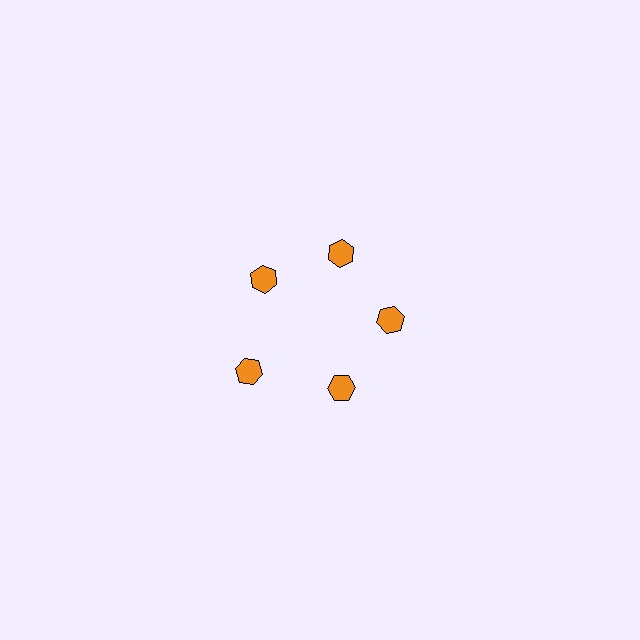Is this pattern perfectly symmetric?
No. The 5 orange hexagons are arranged in a ring, but one element near the 8 o'clock position is pushed outward from the center, breaking the 5-fold rotational symmetry.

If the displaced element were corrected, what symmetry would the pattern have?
It would have 5-fold rotational symmetry — the pattern would map onto itself every 72 degrees.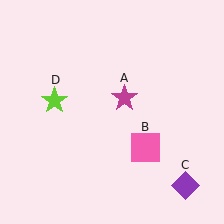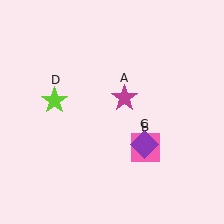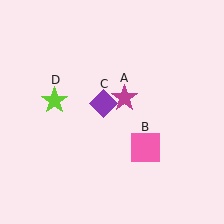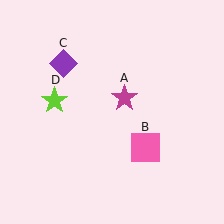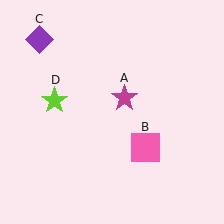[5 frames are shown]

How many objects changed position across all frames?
1 object changed position: purple diamond (object C).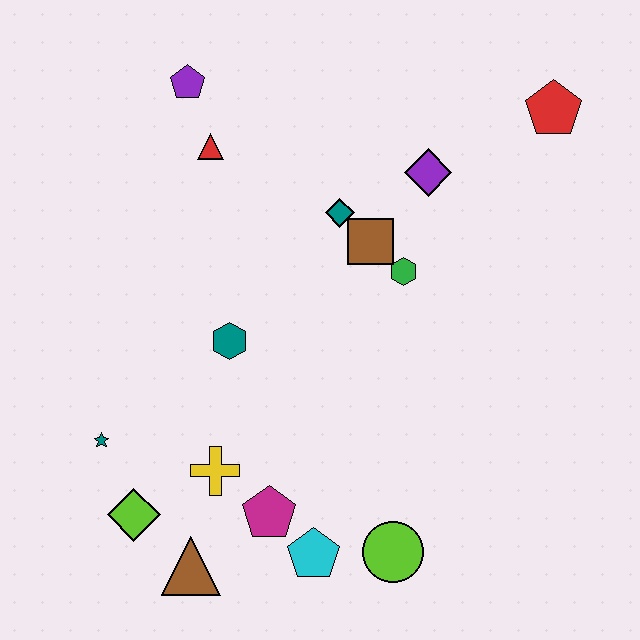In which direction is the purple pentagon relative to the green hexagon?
The purple pentagon is to the left of the green hexagon.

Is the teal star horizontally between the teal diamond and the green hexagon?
No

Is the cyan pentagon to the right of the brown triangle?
Yes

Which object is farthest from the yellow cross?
The red pentagon is farthest from the yellow cross.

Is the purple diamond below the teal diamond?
No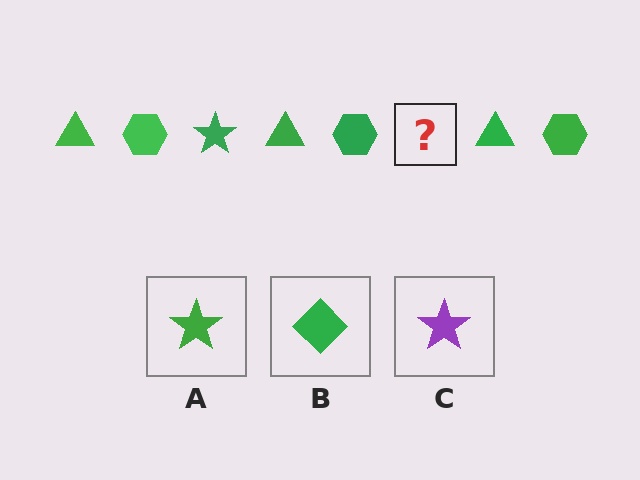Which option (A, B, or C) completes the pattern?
A.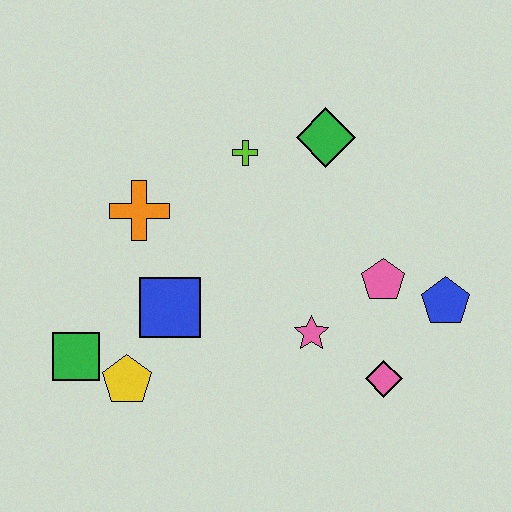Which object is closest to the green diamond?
The lime cross is closest to the green diamond.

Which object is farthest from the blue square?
The blue pentagon is farthest from the blue square.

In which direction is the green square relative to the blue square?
The green square is to the left of the blue square.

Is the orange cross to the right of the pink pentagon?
No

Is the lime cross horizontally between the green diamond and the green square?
Yes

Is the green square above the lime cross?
No